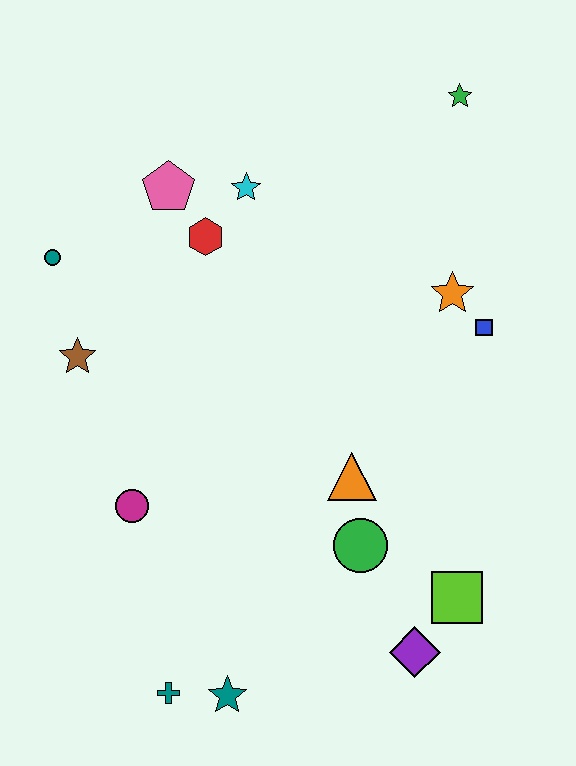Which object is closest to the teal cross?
The teal star is closest to the teal cross.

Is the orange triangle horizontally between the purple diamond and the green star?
No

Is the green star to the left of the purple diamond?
No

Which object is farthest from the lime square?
The teal circle is farthest from the lime square.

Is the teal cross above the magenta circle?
No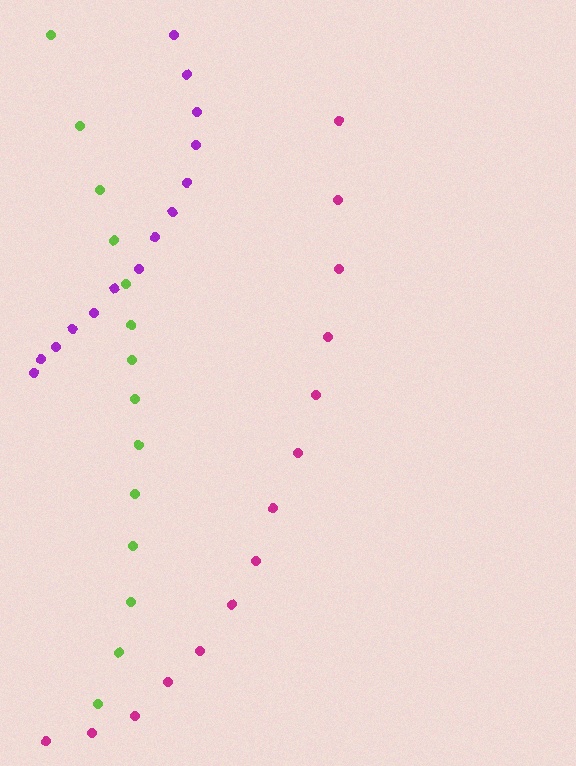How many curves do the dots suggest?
There are 3 distinct paths.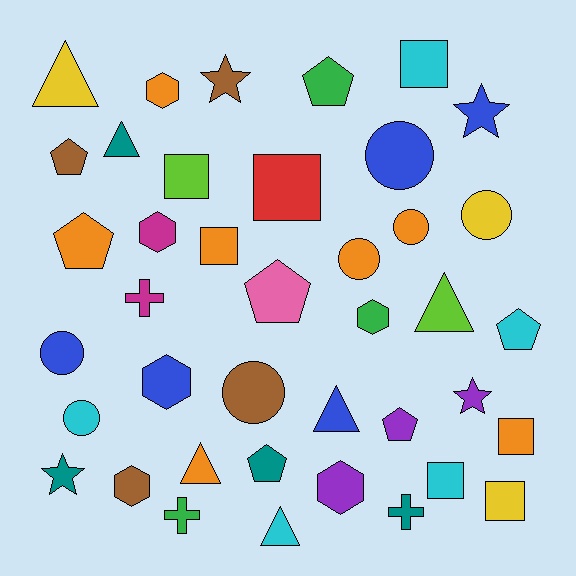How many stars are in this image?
There are 4 stars.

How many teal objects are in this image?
There are 4 teal objects.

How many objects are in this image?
There are 40 objects.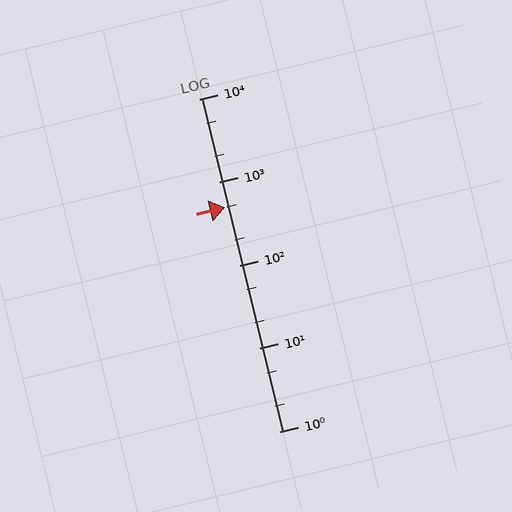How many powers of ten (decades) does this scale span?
The scale spans 4 decades, from 1 to 10000.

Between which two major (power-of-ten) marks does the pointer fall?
The pointer is between 100 and 1000.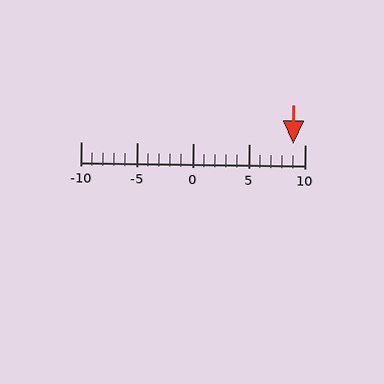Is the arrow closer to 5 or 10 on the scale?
The arrow is closer to 10.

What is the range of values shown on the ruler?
The ruler shows values from -10 to 10.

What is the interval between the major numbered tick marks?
The major tick marks are spaced 5 units apart.